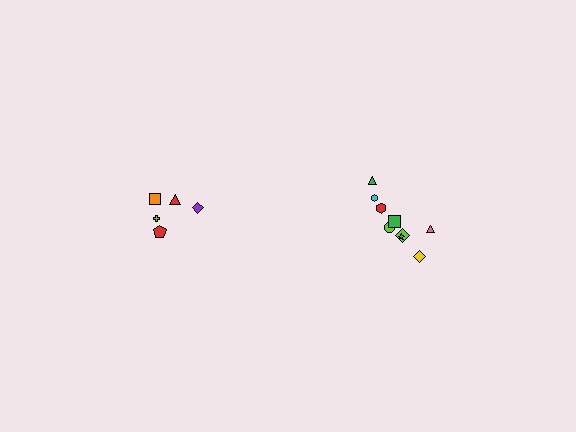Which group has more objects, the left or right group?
The right group.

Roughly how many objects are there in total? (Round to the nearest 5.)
Roughly 15 objects in total.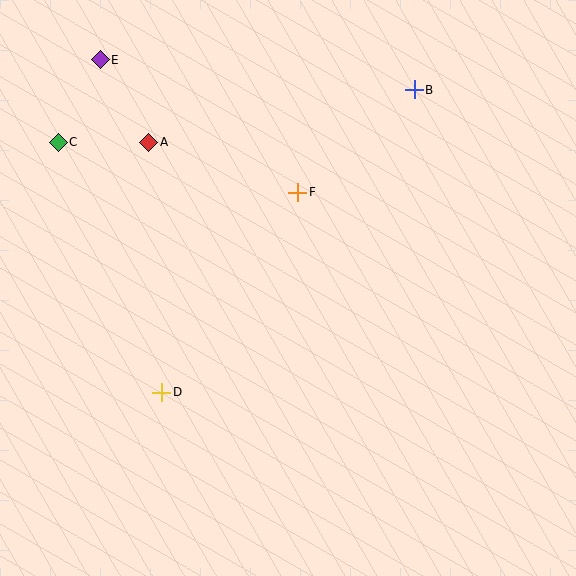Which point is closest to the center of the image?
Point F at (298, 192) is closest to the center.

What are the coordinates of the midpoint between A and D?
The midpoint between A and D is at (155, 267).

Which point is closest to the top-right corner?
Point B is closest to the top-right corner.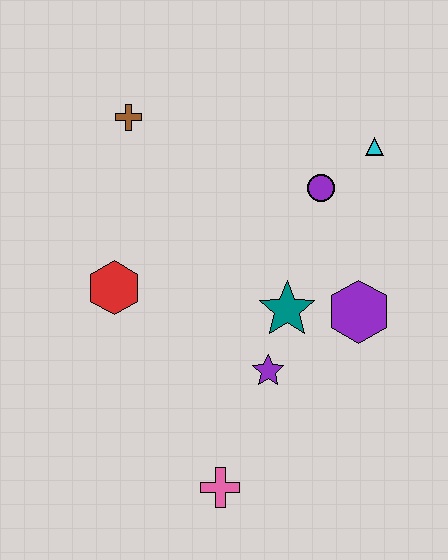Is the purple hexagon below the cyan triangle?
Yes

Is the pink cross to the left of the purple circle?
Yes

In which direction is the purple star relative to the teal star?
The purple star is below the teal star.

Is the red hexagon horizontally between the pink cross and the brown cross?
No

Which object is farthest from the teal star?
The brown cross is farthest from the teal star.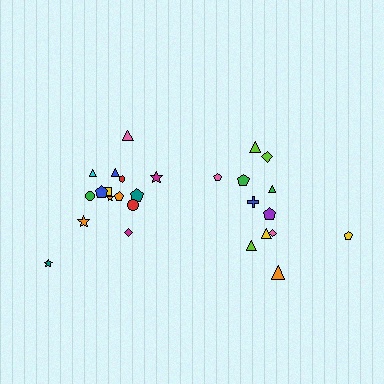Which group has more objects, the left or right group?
The left group.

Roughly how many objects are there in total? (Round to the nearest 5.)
Roughly 25 objects in total.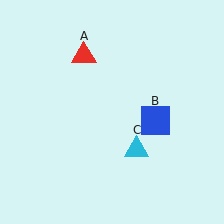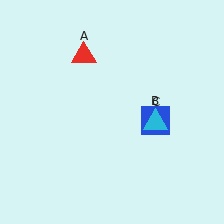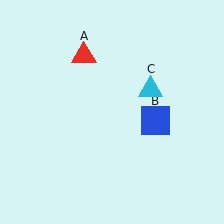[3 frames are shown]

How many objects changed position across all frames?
1 object changed position: cyan triangle (object C).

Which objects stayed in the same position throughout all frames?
Red triangle (object A) and blue square (object B) remained stationary.